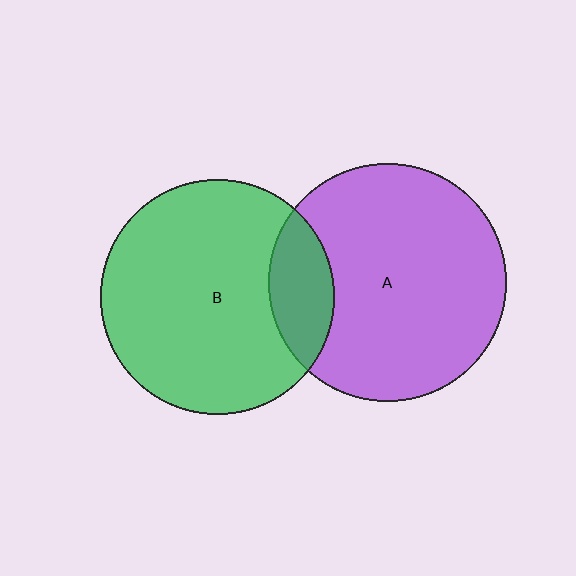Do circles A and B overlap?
Yes.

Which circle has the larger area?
Circle A (purple).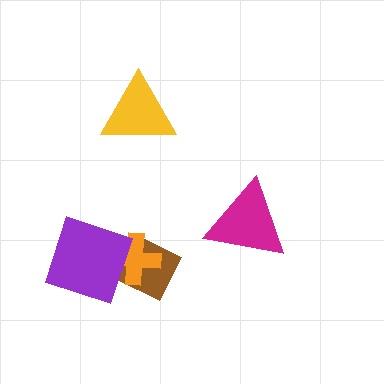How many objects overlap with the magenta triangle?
0 objects overlap with the magenta triangle.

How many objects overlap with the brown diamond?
2 objects overlap with the brown diamond.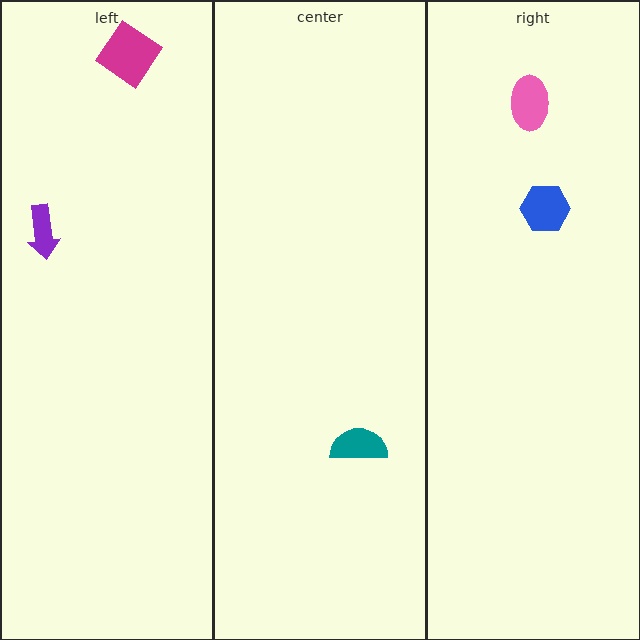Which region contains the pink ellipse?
The right region.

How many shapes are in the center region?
1.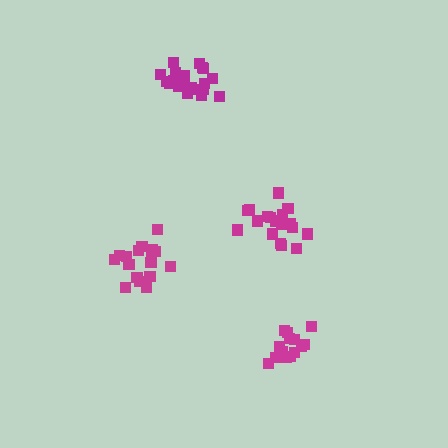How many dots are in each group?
Group 1: 19 dots, Group 2: 17 dots, Group 3: 14 dots, Group 4: 20 dots (70 total).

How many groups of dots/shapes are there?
There are 4 groups.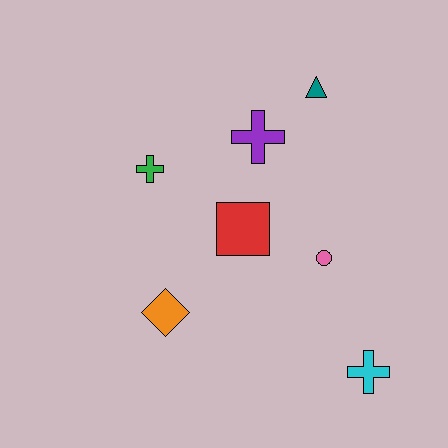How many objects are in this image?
There are 7 objects.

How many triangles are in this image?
There is 1 triangle.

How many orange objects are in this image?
There is 1 orange object.